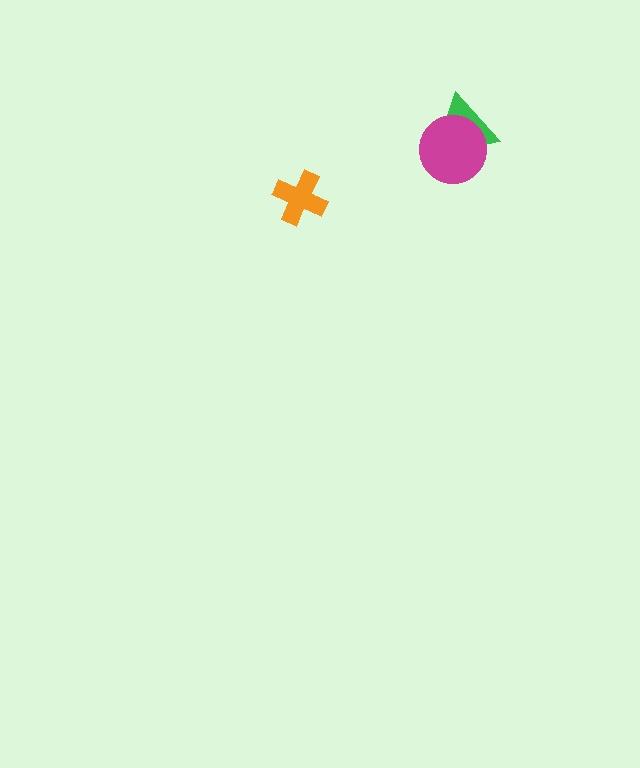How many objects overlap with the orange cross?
0 objects overlap with the orange cross.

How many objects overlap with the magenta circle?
1 object overlaps with the magenta circle.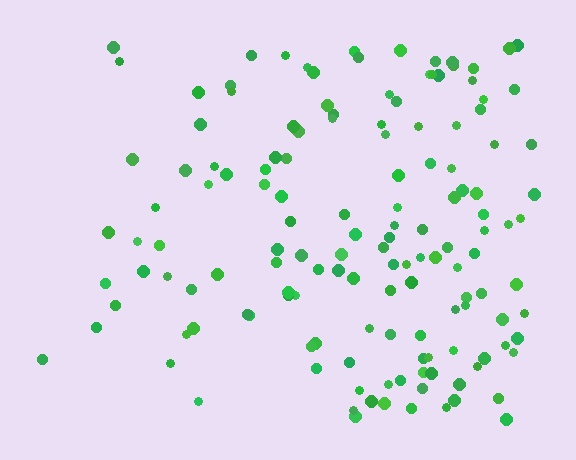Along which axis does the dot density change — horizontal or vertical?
Horizontal.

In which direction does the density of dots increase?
From left to right, with the right side densest.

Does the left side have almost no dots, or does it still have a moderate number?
Still a moderate number, just noticeably fewer than the right.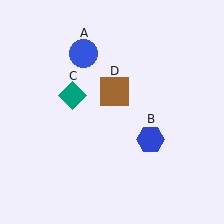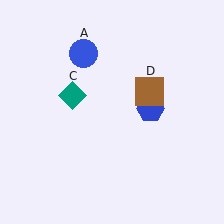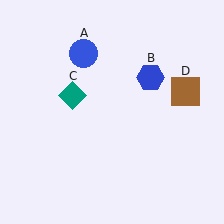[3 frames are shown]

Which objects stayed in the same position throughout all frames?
Blue circle (object A) and teal diamond (object C) remained stationary.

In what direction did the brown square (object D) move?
The brown square (object D) moved right.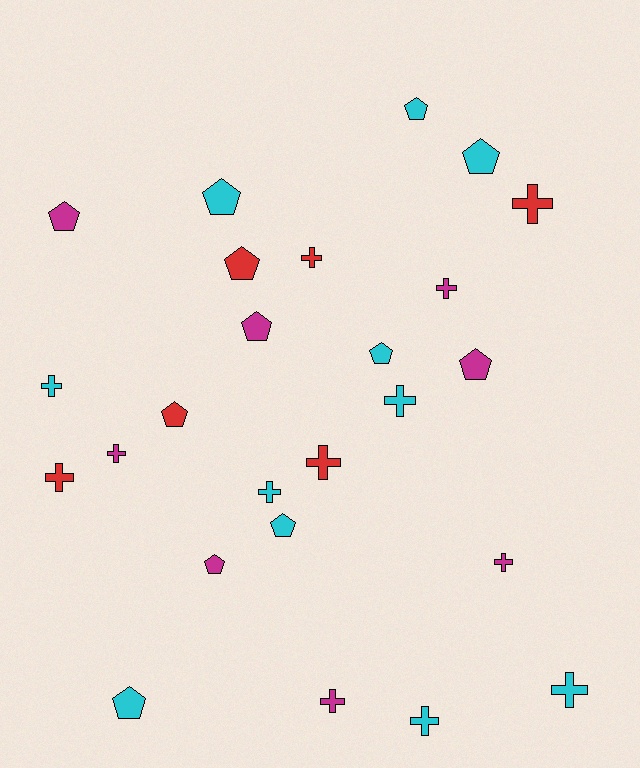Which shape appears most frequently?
Cross, with 13 objects.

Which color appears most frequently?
Cyan, with 11 objects.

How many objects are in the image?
There are 25 objects.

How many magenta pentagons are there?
There are 4 magenta pentagons.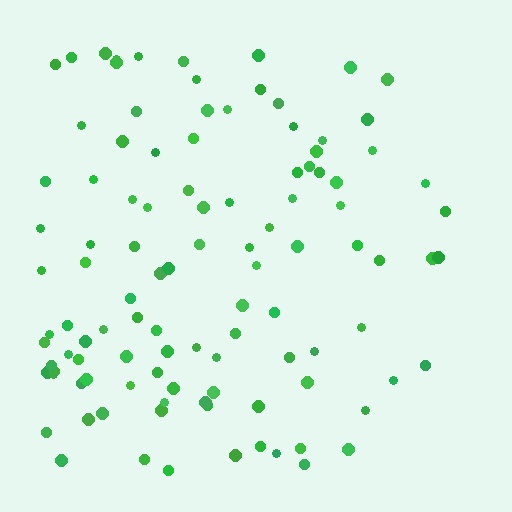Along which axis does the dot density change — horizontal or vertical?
Horizontal.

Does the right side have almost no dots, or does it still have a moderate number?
Still a moderate number, just noticeably fewer than the left.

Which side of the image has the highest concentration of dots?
The left.